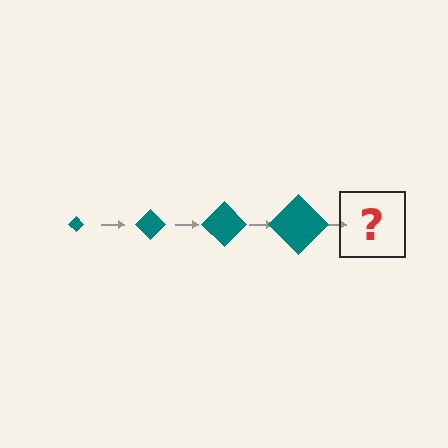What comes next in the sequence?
The next element should be a teal diamond, larger than the previous one.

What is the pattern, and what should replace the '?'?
The pattern is that the diamond gets progressively larger each step. The '?' should be a teal diamond, larger than the previous one.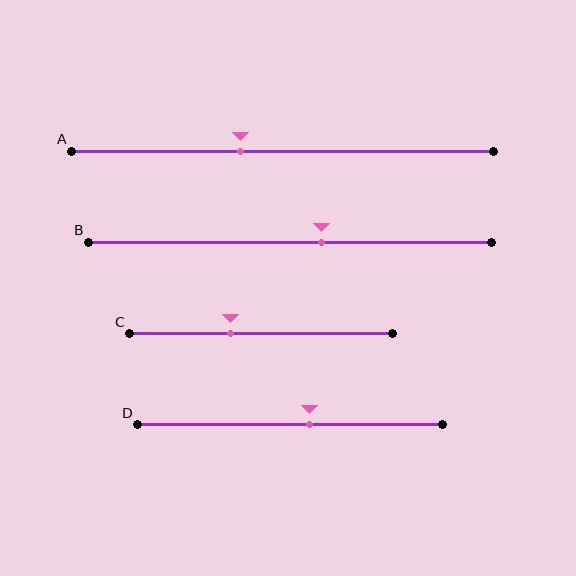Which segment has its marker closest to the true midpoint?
Segment D has its marker closest to the true midpoint.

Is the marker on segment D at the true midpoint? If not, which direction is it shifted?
No, the marker on segment D is shifted to the right by about 6% of the segment length.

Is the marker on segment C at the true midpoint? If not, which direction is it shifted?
No, the marker on segment C is shifted to the left by about 12% of the segment length.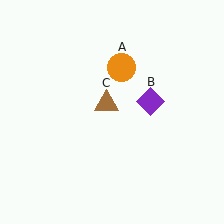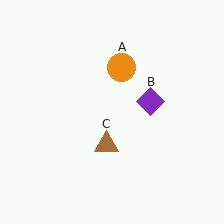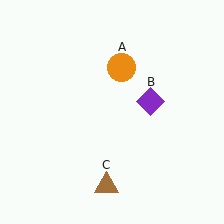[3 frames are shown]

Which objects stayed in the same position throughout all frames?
Orange circle (object A) and purple diamond (object B) remained stationary.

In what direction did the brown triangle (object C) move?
The brown triangle (object C) moved down.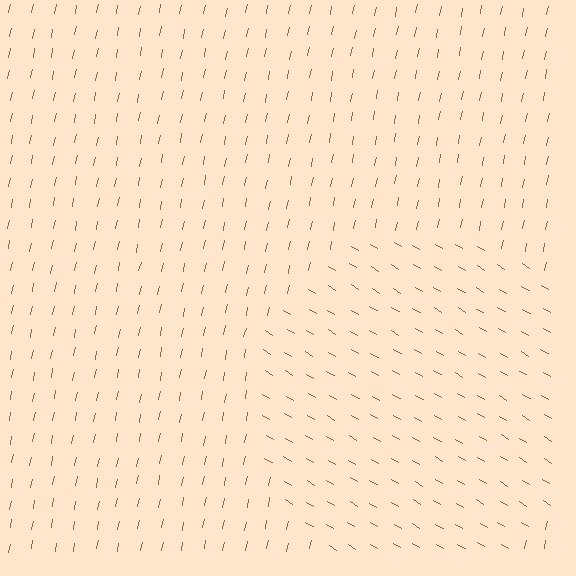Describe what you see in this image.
The image is filled with small brown line segments. A circle region in the image has lines oriented differently from the surrounding lines, creating a visible texture boundary.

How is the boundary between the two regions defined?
The boundary is defined purely by a change in line orientation (approximately 71 degrees difference). All lines are the same color and thickness.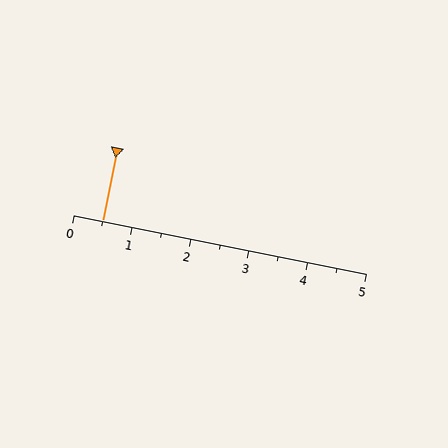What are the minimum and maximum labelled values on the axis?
The axis runs from 0 to 5.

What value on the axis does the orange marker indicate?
The marker indicates approximately 0.5.